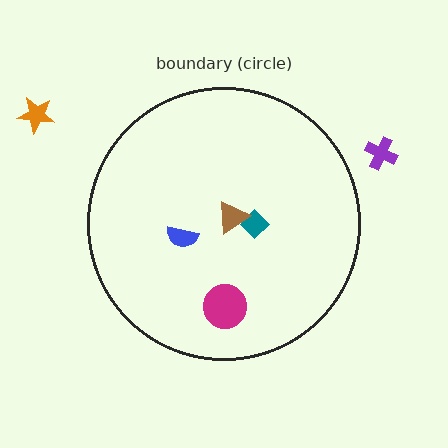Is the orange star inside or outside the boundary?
Outside.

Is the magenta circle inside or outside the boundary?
Inside.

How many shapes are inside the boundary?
4 inside, 2 outside.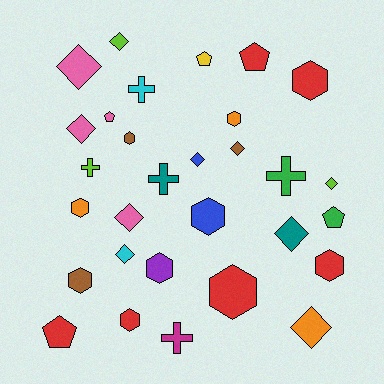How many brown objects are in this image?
There are 3 brown objects.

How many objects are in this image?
There are 30 objects.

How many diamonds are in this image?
There are 10 diamonds.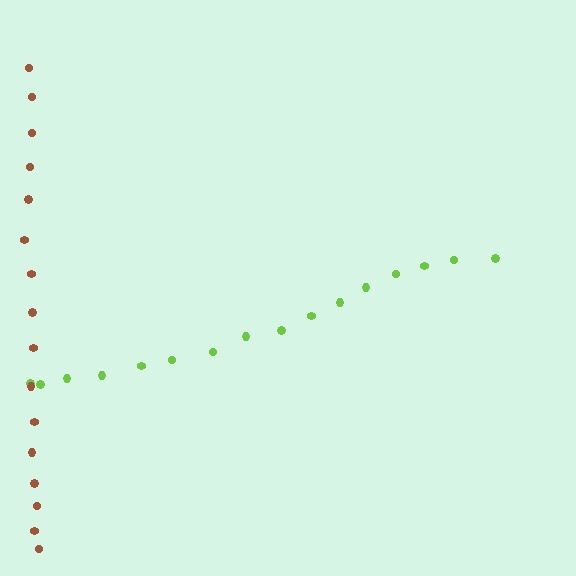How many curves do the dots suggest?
There are 2 distinct paths.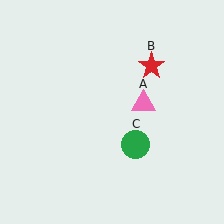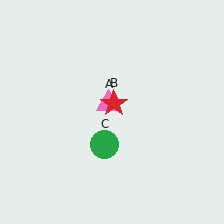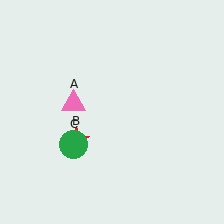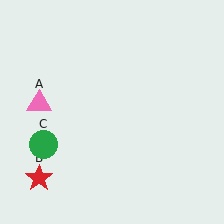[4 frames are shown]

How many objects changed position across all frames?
3 objects changed position: pink triangle (object A), red star (object B), green circle (object C).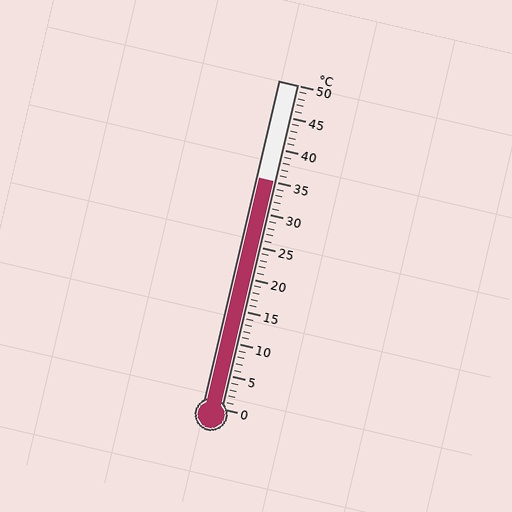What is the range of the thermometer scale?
The thermometer scale ranges from 0°C to 50°C.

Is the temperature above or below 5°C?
The temperature is above 5°C.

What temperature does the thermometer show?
The thermometer shows approximately 35°C.